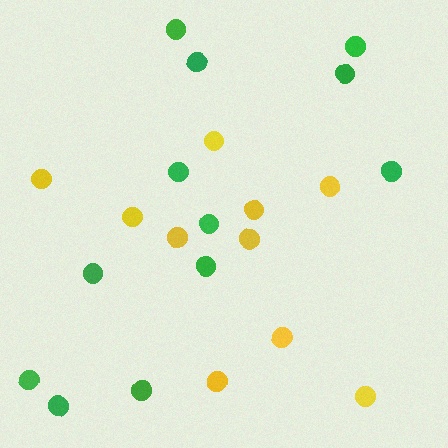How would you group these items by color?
There are 2 groups: one group of green circles (12) and one group of yellow circles (10).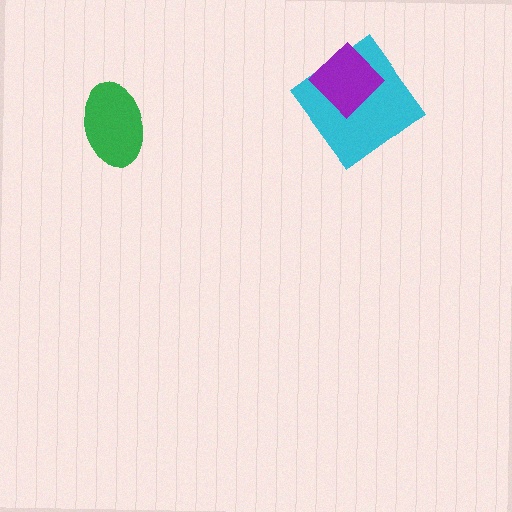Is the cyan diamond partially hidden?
Yes, it is partially covered by another shape.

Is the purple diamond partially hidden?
No, no other shape covers it.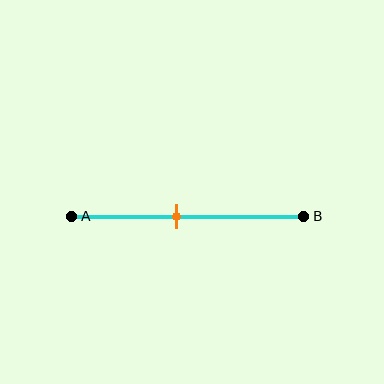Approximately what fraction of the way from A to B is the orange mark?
The orange mark is approximately 45% of the way from A to B.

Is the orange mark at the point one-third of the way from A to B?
No, the mark is at about 45% from A, not at the 33% one-third point.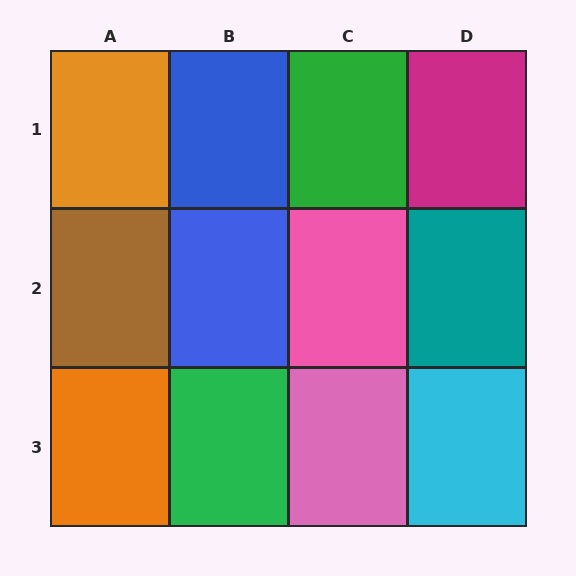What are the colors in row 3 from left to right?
Orange, green, pink, cyan.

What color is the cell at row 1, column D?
Magenta.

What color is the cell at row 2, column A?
Brown.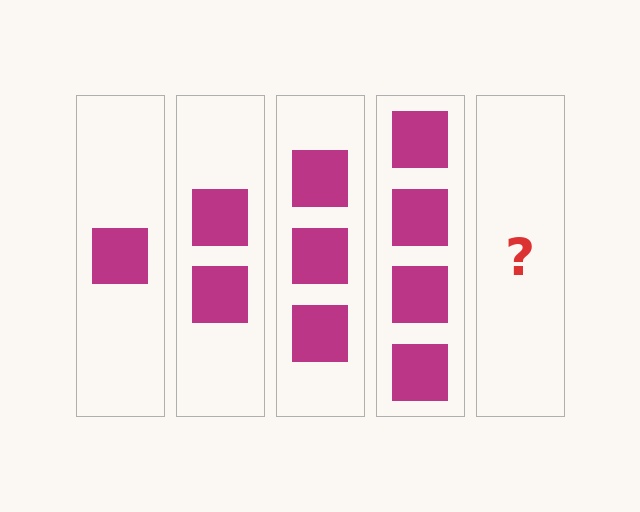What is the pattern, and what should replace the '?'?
The pattern is that each step adds one more square. The '?' should be 5 squares.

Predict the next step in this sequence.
The next step is 5 squares.